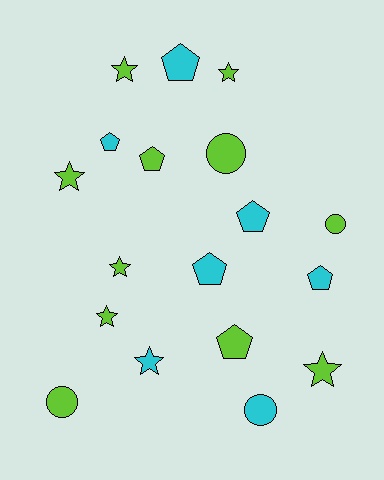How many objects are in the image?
There are 18 objects.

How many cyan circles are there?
There is 1 cyan circle.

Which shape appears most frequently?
Pentagon, with 7 objects.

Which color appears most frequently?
Lime, with 11 objects.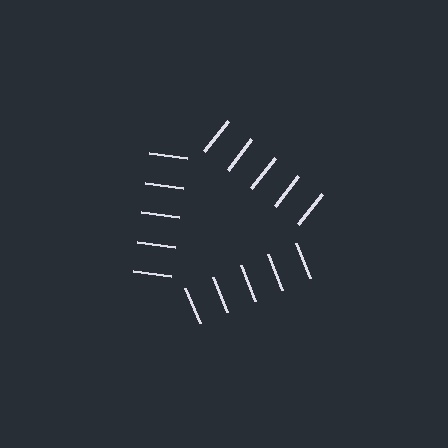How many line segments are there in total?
15 — 5 along each of the 3 edges.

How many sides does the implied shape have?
3 sides — the line-ends trace a triangle.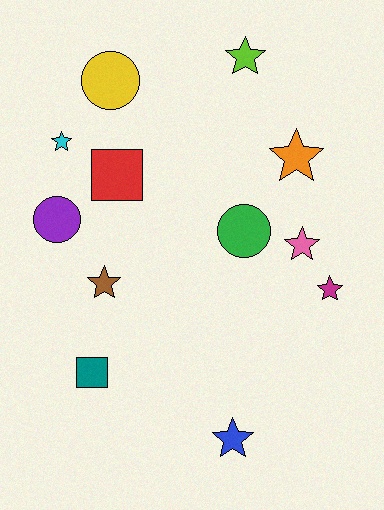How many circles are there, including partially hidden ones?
There are 3 circles.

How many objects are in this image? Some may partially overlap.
There are 12 objects.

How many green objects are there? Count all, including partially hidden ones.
There is 1 green object.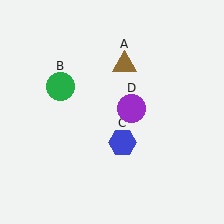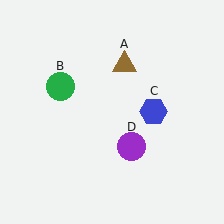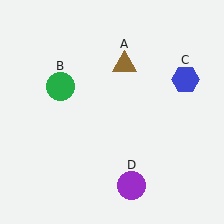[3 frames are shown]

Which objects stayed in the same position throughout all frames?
Brown triangle (object A) and green circle (object B) remained stationary.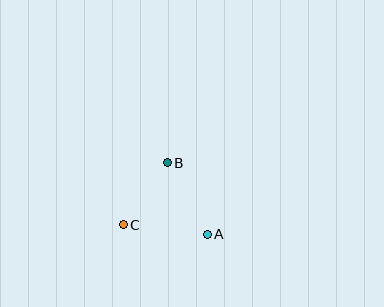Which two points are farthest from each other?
Points A and C are farthest from each other.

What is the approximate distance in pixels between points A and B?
The distance between A and B is approximately 82 pixels.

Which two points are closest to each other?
Points B and C are closest to each other.